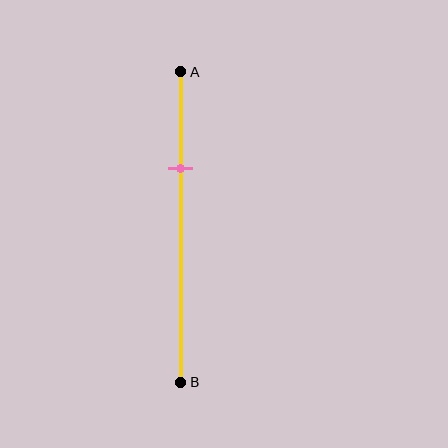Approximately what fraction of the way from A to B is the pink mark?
The pink mark is approximately 30% of the way from A to B.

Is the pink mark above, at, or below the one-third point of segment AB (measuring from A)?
The pink mark is approximately at the one-third point of segment AB.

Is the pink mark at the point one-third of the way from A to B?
Yes, the mark is approximately at the one-third point.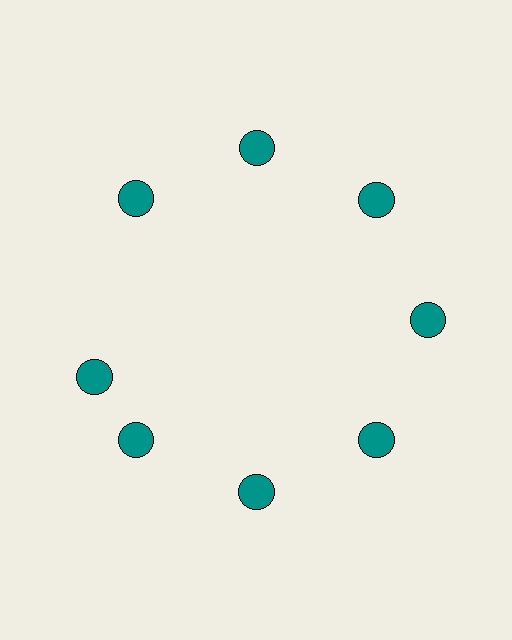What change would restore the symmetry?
The symmetry would be restored by rotating it back into even spacing with its neighbors so that all 8 circles sit at equal angles and equal distance from the center.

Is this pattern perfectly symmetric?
No. The 8 teal circles are arranged in a ring, but one element near the 9 o'clock position is rotated out of alignment along the ring, breaking the 8-fold rotational symmetry.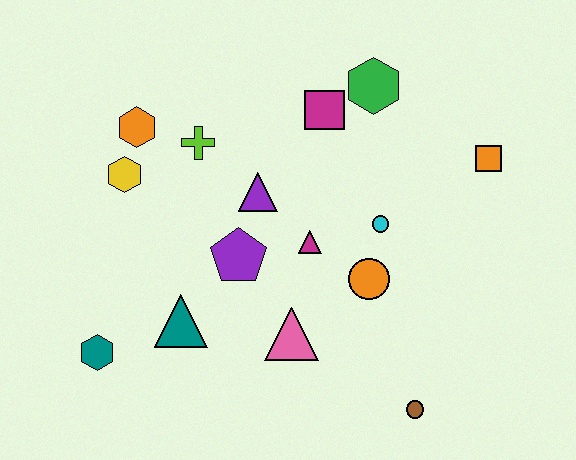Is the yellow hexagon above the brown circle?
Yes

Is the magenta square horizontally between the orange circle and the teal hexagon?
Yes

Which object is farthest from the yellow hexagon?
The brown circle is farthest from the yellow hexagon.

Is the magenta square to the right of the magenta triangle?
Yes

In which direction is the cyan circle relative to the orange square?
The cyan circle is to the left of the orange square.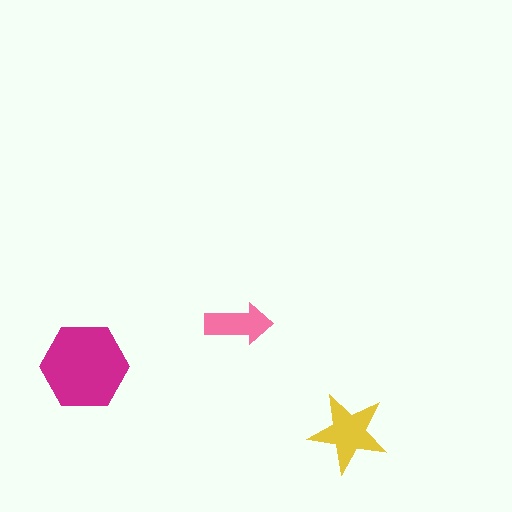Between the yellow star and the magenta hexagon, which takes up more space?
The magenta hexagon.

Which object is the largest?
The magenta hexagon.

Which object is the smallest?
The pink arrow.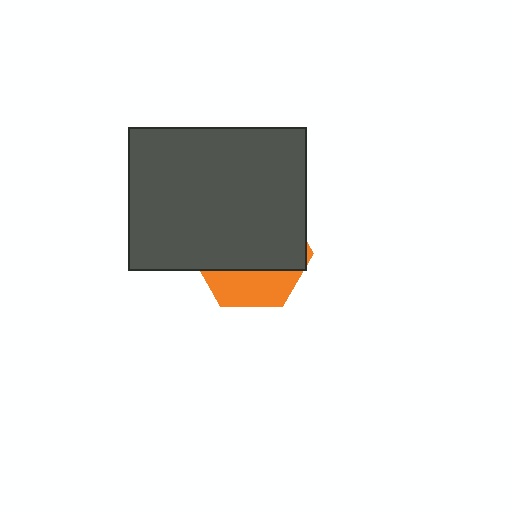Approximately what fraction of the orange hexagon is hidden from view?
Roughly 70% of the orange hexagon is hidden behind the dark gray rectangle.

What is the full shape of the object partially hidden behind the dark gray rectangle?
The partially hidden object is an orange hexagon.